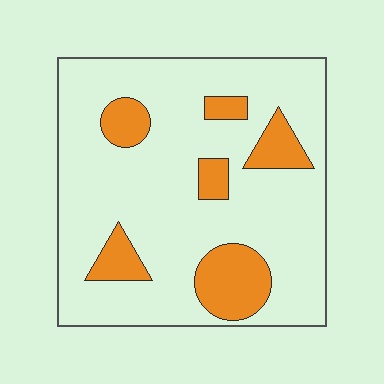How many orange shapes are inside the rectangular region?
6.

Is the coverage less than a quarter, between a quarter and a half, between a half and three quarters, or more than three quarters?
Less than a quarter.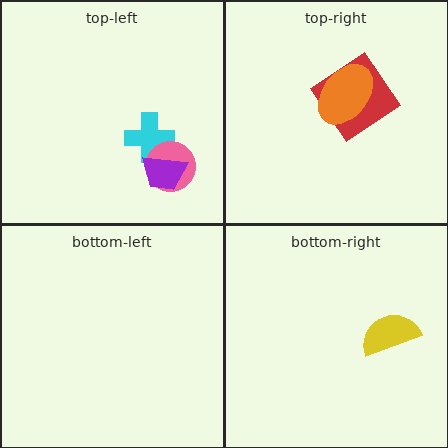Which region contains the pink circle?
The top-left region.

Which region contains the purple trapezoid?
The top-left region.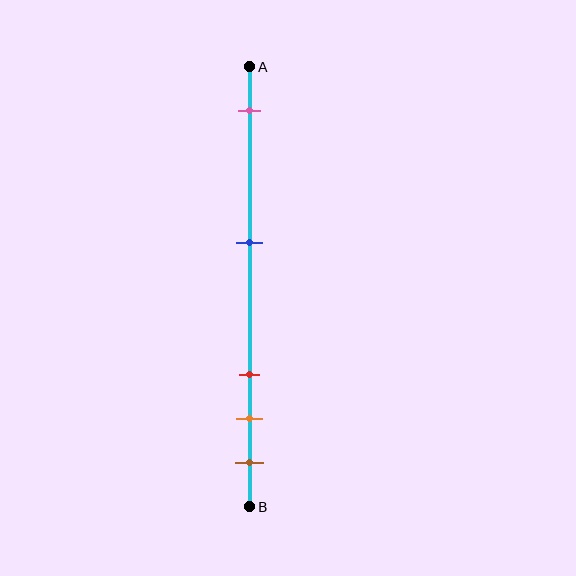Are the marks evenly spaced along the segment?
No, the marks are not evenly spaced.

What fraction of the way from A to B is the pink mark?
The pink mark is approximately 10% (0.1) of the way from A to B.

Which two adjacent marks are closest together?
The orange and brown marks are the closest adjacent pair.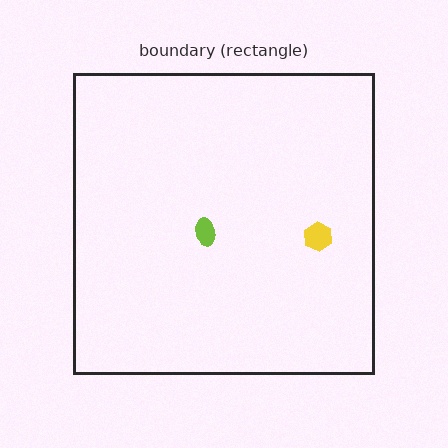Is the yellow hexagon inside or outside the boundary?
Inside.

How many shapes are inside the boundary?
2 inside, 0 outside.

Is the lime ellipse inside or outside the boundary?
Inside.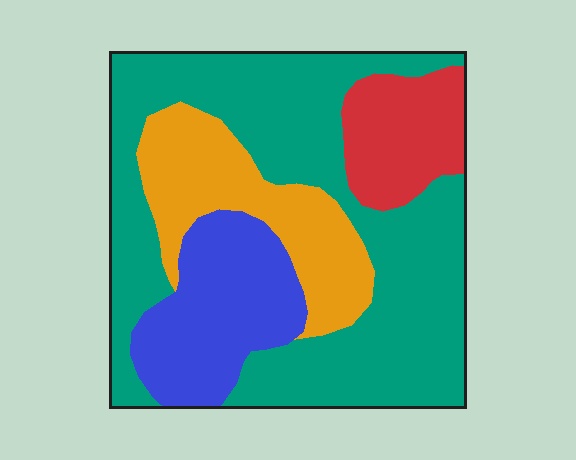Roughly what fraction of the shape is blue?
Blue covers roughly 20% of the shape.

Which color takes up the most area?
Teal, at roughly 55%.